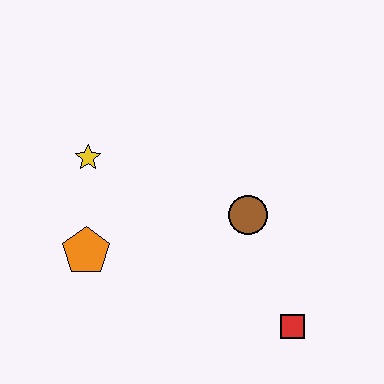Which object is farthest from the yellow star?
The red square is farthest from the yellow star.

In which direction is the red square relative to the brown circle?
The red square is below the brown circle.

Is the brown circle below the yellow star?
Yes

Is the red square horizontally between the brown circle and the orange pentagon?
No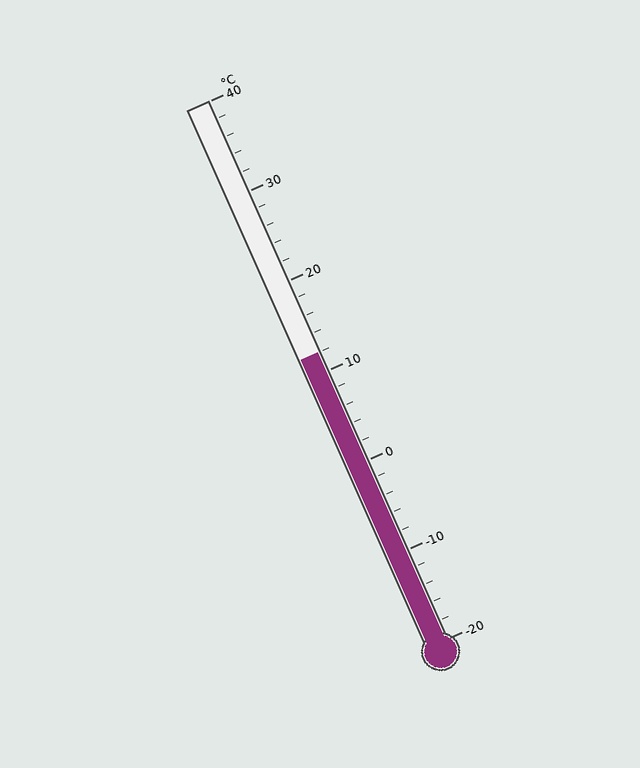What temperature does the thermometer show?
The thermometer shows approximately 12°C.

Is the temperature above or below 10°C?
The temperature is above 10°C.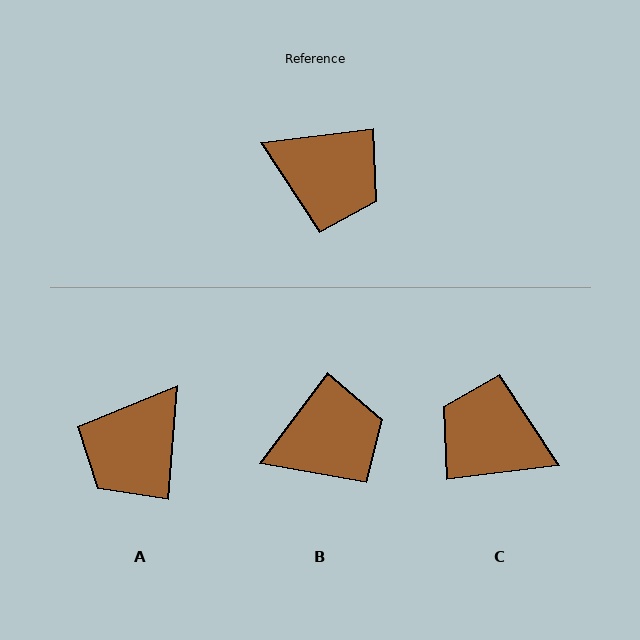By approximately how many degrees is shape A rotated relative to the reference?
Approximately 101 degrees clockwise.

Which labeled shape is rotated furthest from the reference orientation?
C, about 180 degrees away.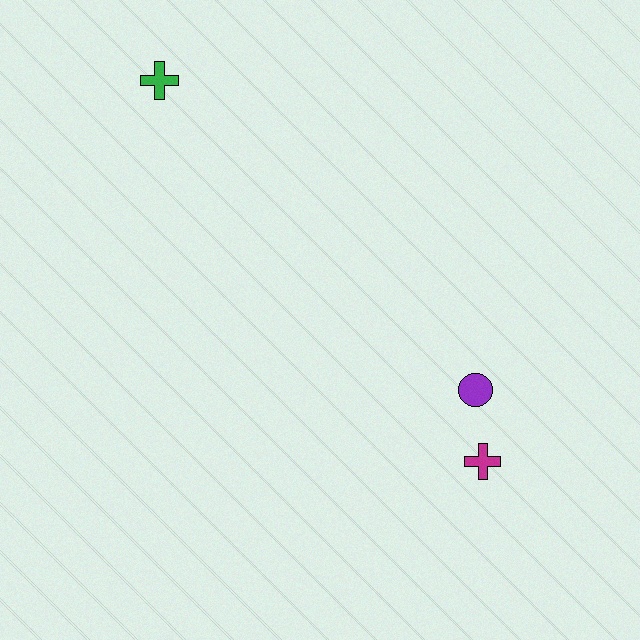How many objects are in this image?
There are 3 objects.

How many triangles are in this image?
There are no triangles.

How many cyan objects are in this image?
There are no cyan objects.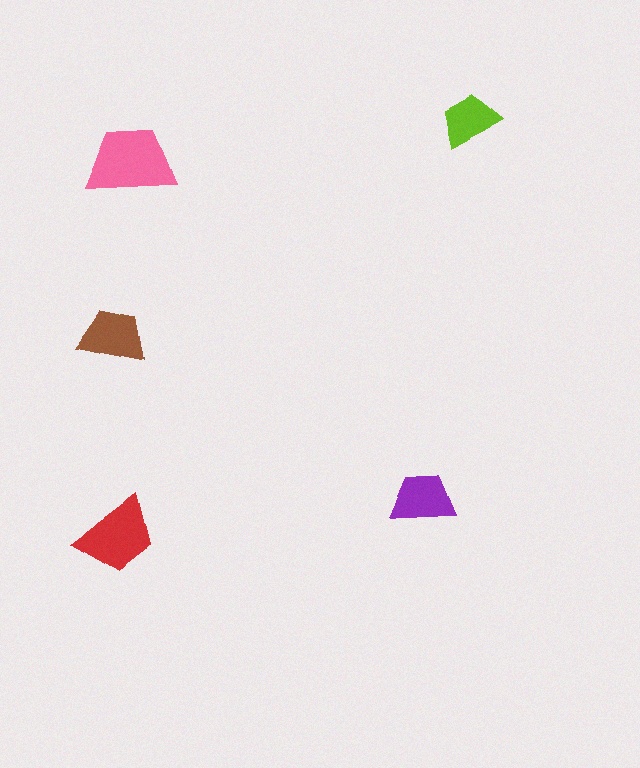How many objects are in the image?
There are 5 objects in the image.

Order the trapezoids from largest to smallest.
the pink one, the red one, the brown one, the purple one, the lime one.